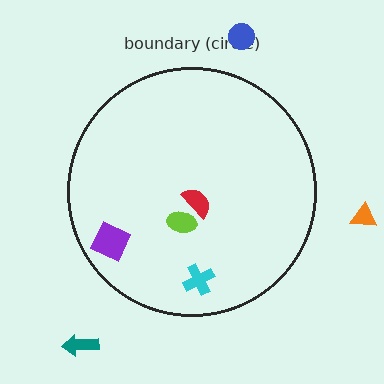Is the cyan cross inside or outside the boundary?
Inside.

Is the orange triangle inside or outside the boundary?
Outside.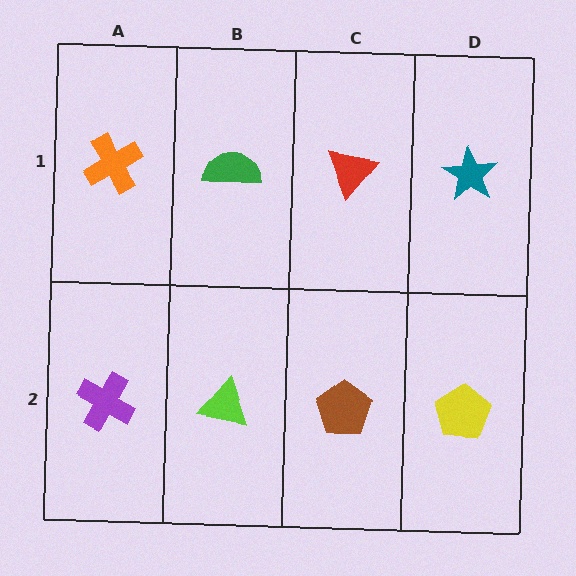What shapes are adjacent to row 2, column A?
An orange cross (row 1, column A), a lime triangle (row 2, column B).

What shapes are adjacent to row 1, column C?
A brown pentagon (row 2, column C), a green semicircle (row 1, column B), a teal star (row 1, column D).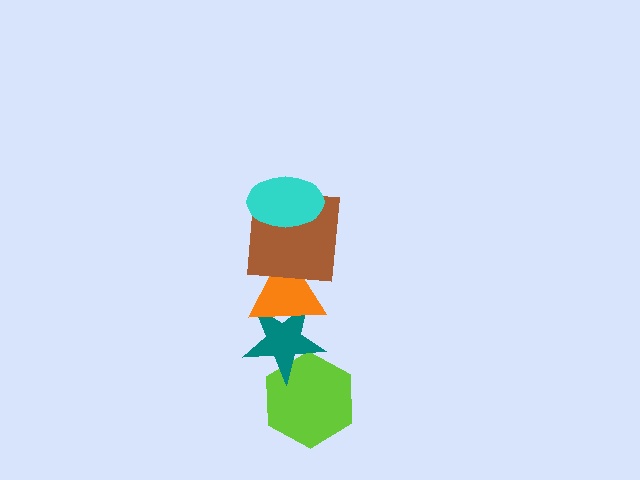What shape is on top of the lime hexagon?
The teal star is on top of the lime hexagon.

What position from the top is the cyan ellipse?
The cyan ellipse is 1st from the top.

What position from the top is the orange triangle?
The orange triangle is 3rd from the top.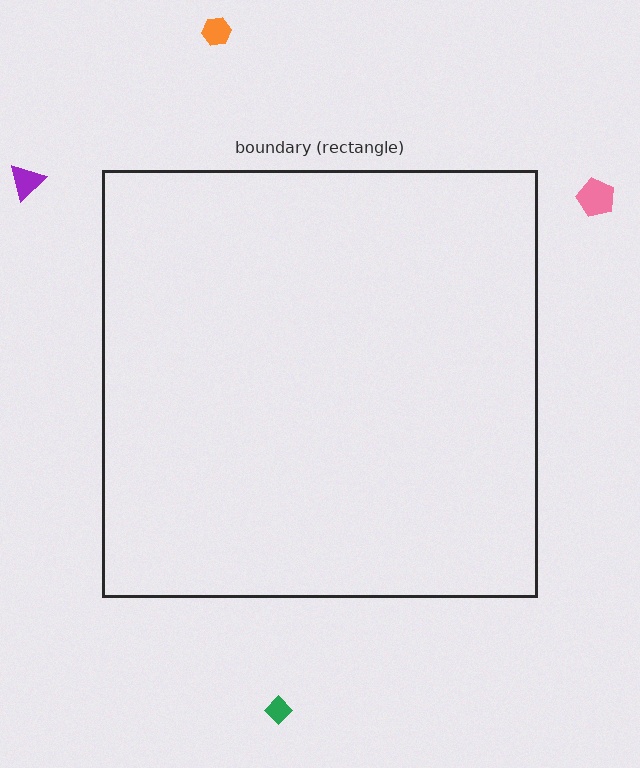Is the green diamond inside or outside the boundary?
Outside.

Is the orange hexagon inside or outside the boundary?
Outside.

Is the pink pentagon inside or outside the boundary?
Outside.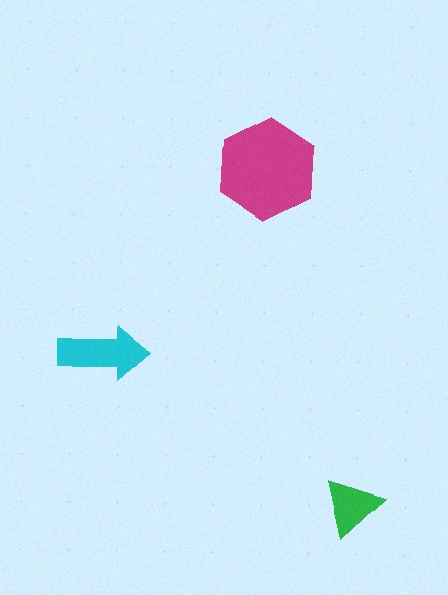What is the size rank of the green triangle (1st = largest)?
3rd.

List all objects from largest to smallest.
The magenta hexagon, the cyan arrow, the green triangle.